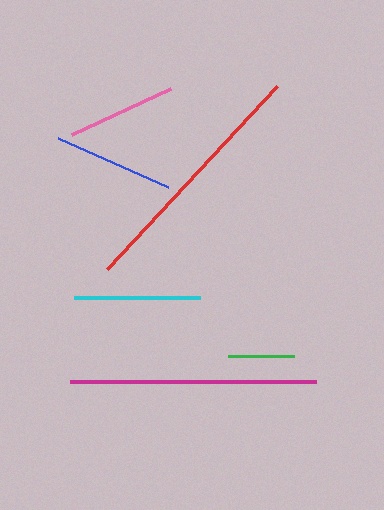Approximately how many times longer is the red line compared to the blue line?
The red line is approximately 2.1 times the length of the blue line.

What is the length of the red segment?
The red segment is approximately 250 pixels long.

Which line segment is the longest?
The red line is the longest at approximately 250 pixels.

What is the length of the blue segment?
The blue segment is approximately 121 pixels long.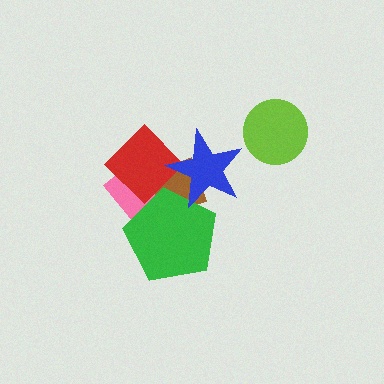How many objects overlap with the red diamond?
4 objects overlap with the red diamond.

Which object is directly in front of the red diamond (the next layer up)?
The green pentagon is directly in front of the red diamond.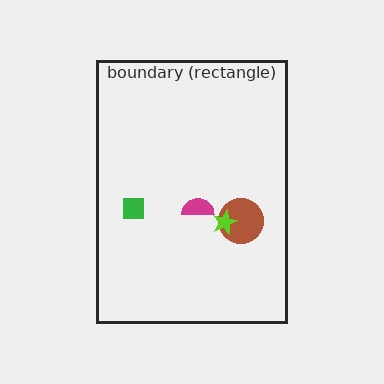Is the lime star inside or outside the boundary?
Inside.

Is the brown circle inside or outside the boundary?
Inside.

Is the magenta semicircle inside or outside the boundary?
Inside.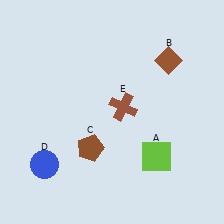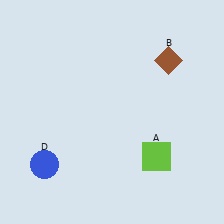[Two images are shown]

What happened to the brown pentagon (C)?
The brown pentagon (C) was removed in Image 2. It was in the bottom-left area of Image 1.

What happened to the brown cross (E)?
The brown cross (E) was removed in Image 2. It was in the top-right area of Image 1.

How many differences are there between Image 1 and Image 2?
There are 2 differences between the two images.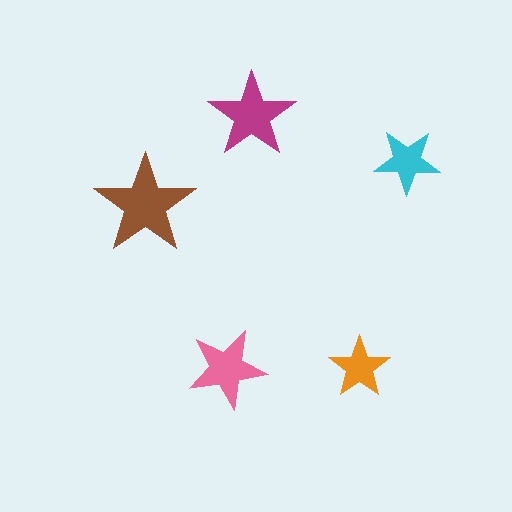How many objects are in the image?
There are 5 objects in the image.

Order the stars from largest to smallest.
the brown one, the magenta one, the pink one, the cyan one, the orange one.